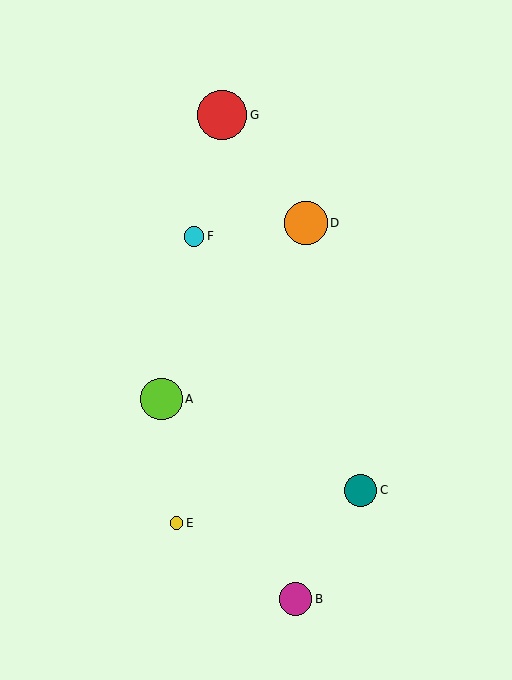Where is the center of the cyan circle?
The center of the cyan circle is at (194, 236).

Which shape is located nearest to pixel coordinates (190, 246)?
The cyan circle (labeled F) at (194, 236) is nearest to that location.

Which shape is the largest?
The red circle (labeled G) is the largest.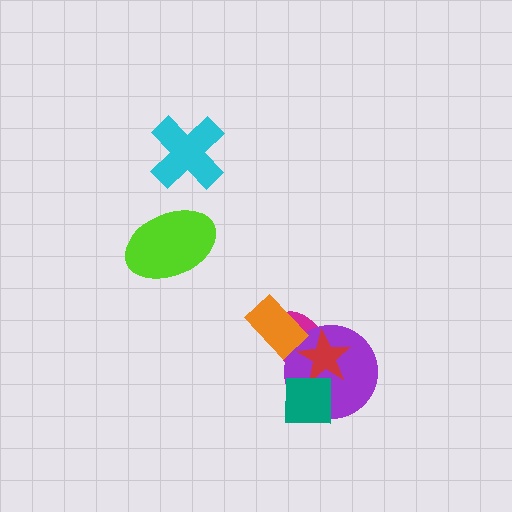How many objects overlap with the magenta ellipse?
4 objects overlap with the magenta ellipse.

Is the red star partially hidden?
Yes, it is partially covered by another shape.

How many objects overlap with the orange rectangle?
1 object overlaps with the orange rectangle.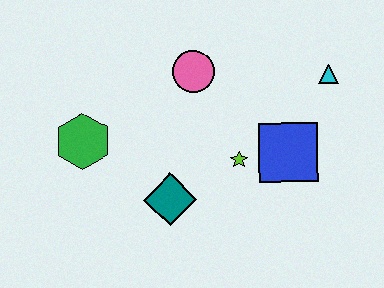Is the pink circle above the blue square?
Yes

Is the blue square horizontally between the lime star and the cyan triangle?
Yes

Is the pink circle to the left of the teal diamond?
No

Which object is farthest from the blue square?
The green hexagon is farthest from the blue square.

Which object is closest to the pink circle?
The lime star is closest to the pink circle.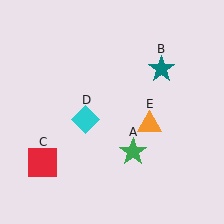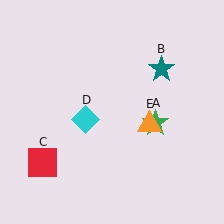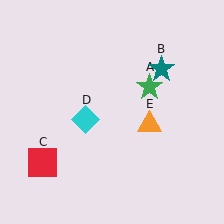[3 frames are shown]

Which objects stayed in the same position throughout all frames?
Teal star (object B) and red square (object C) and cyan diamond (object D) and orange triangle (object E) remained stationary.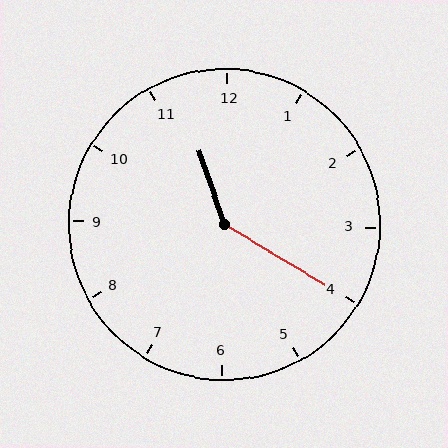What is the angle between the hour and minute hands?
Approximately 140 degrees.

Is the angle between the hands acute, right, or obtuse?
It is obtuse.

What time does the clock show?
11:20.